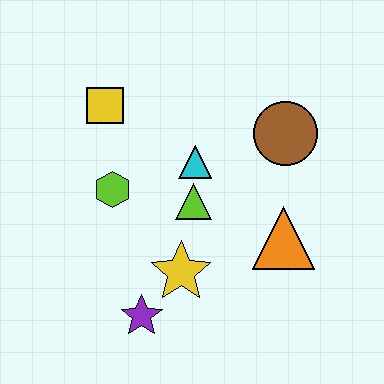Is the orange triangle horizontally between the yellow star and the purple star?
No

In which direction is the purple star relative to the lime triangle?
The purple star is below the lime triangle.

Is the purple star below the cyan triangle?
Yes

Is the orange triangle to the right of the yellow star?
Yes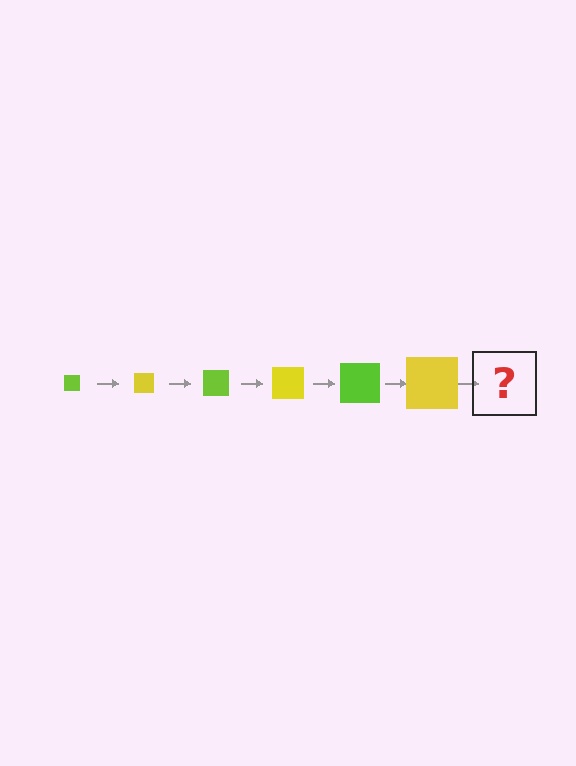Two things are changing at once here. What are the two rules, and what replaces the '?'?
The two rules are that the square grows larger each step and the color cycles through lime and yellow. The '?' should be a lime square, larger than the previous one.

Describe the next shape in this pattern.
It should be a lime square, larger than the previous one.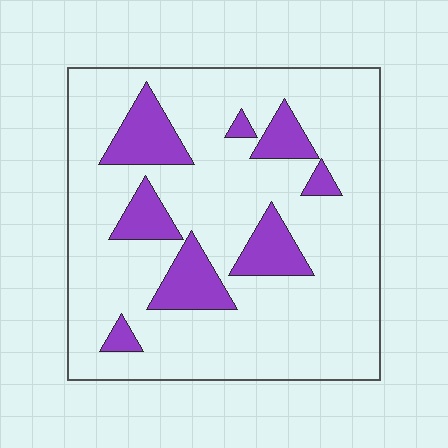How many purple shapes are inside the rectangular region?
8.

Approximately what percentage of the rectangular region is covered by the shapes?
Approximately 20%.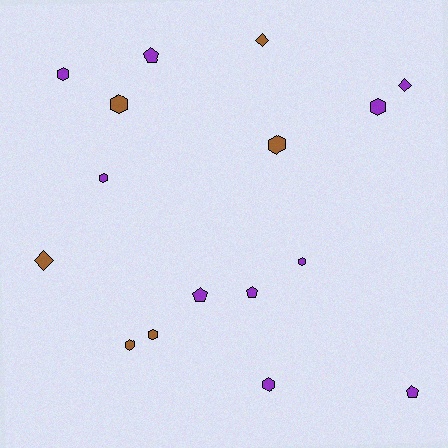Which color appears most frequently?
Purple, with 10 objects.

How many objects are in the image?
There are 16 objects.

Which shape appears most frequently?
Hexagon, with 9 objects.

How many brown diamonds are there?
There are 2 brown diamonds.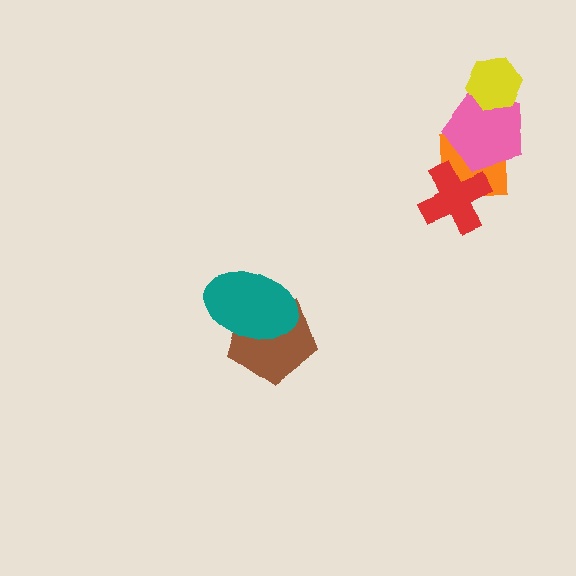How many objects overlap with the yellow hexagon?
1 object overlaps with the yellow hexagon.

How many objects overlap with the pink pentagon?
2 objects overlap with the pink pentagon.